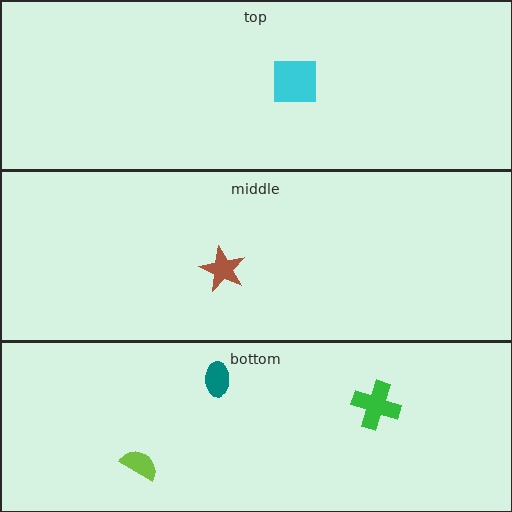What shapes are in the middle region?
The brown star.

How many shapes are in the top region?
1.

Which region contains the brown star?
The middle region.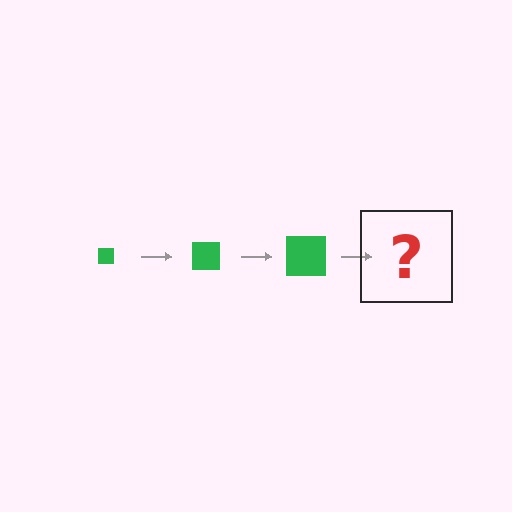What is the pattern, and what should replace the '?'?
The pattern is that the square gets progressively larger each step. The '?' should be a green square, larger than the previous one.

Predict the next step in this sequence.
The next step is a green square, larger than the previous one.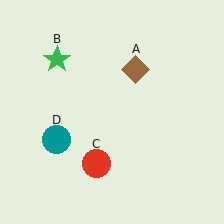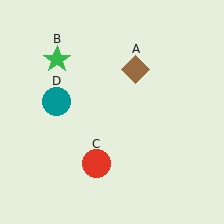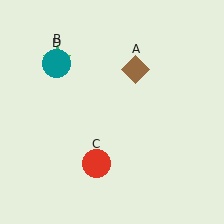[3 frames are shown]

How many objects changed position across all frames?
1 object changed position: teal circle (object D).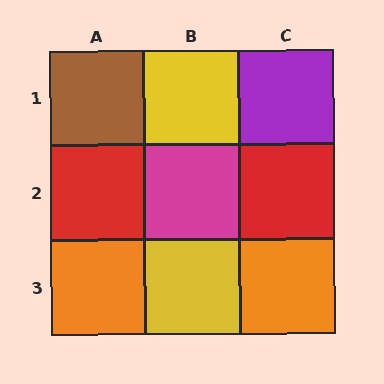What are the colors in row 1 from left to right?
Brown, yellow, purple.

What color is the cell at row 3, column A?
Orange.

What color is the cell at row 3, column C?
Orange.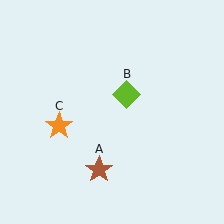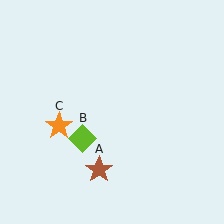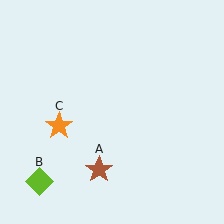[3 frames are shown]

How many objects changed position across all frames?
1 object changed position: lime diamond (object B).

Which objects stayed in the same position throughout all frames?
Brown star (object A) and orange star (object C) remained stationary.